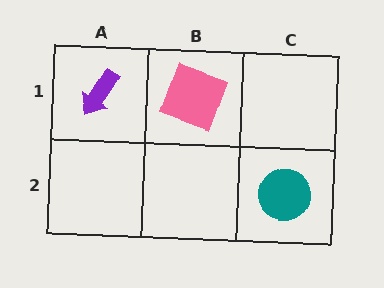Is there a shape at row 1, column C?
No, that cell is empty.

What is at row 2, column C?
A teal circle.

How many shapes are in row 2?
1 shape.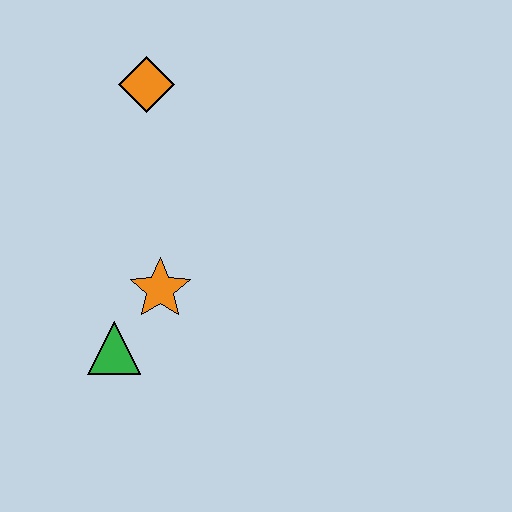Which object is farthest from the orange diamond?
The green triangle is farthest from the orange diamond.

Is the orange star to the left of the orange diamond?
No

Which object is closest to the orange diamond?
The orange star is closest to the orange diamond.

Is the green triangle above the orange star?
No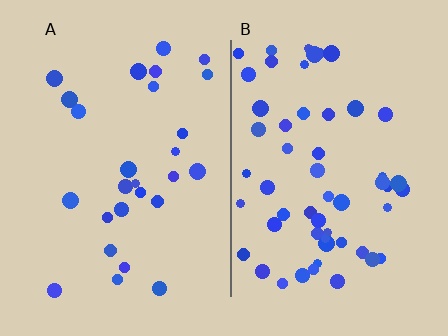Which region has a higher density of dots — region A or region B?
B (the right).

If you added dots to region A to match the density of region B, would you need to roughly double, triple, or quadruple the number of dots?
Approximately double.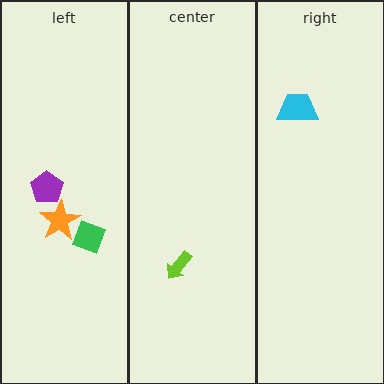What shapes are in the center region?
The lime arrow.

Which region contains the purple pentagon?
The left region.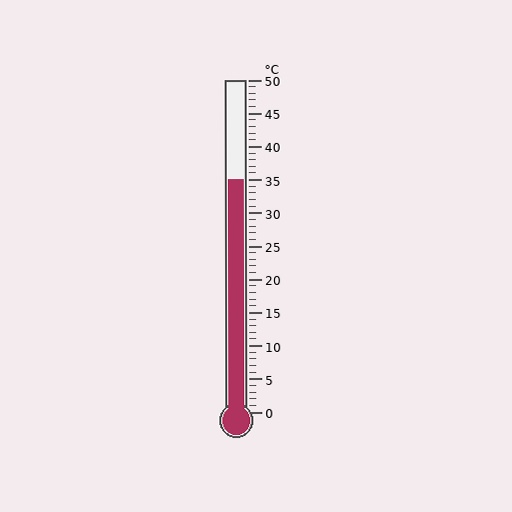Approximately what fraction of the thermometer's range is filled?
The thermometer is filled to approximately 70% of its range.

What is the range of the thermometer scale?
The thermometer scale ranges from 0°C to 50°C.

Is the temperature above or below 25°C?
The temperature is above 25°C.